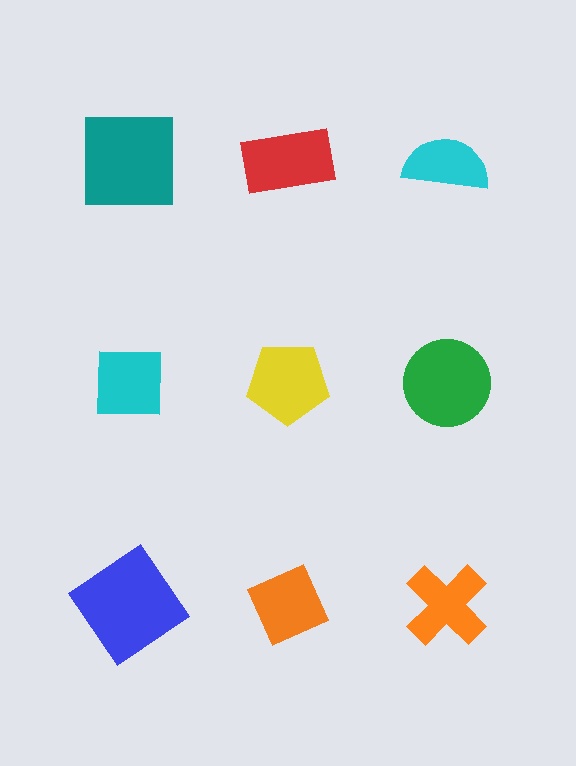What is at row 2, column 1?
A cyan square.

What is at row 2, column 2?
A yellow pentagon.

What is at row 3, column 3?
An orange cross.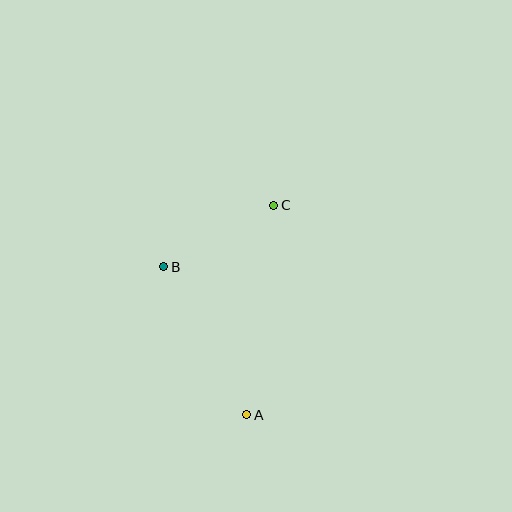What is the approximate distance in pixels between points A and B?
The distance between A and B is approximately 170 pixels.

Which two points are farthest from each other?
Points A and C are farthest from each other.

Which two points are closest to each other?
Points B and C are closest to each other.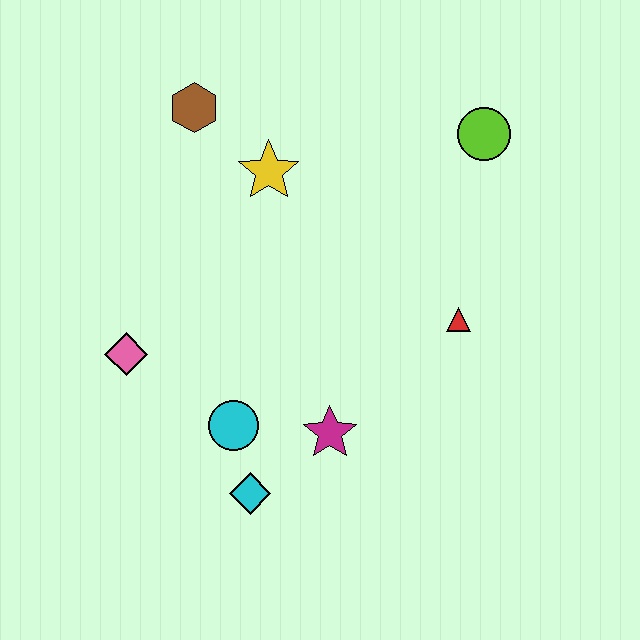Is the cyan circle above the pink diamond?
No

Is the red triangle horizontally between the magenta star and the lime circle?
Yes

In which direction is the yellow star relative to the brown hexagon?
The yellow star is to the right of the brown hexagon.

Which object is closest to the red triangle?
The magenta star is closest to the red triangle.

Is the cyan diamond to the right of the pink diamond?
Yes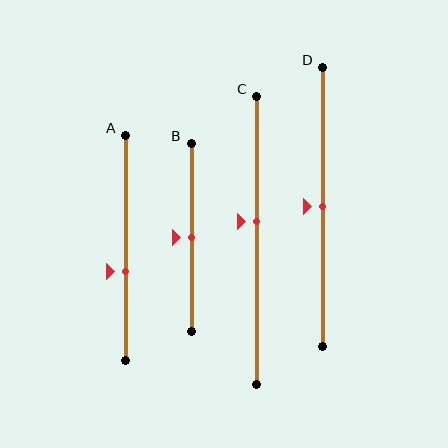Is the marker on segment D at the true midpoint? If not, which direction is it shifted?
Yes, the marker on segment D is at the true midpoint.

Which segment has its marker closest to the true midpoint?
Segment B has its marker closest to the true midpoint.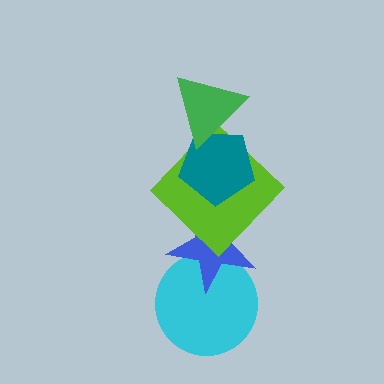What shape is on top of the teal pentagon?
The green triangle is on top of the teal pentagon.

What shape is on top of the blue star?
The lime diamond is on top of the blue star.